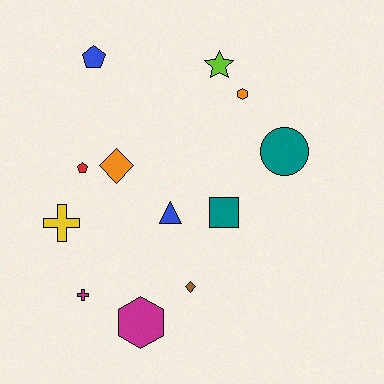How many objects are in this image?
There are 12 objects.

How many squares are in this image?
There is 1 square.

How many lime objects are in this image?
There is 1 lime object.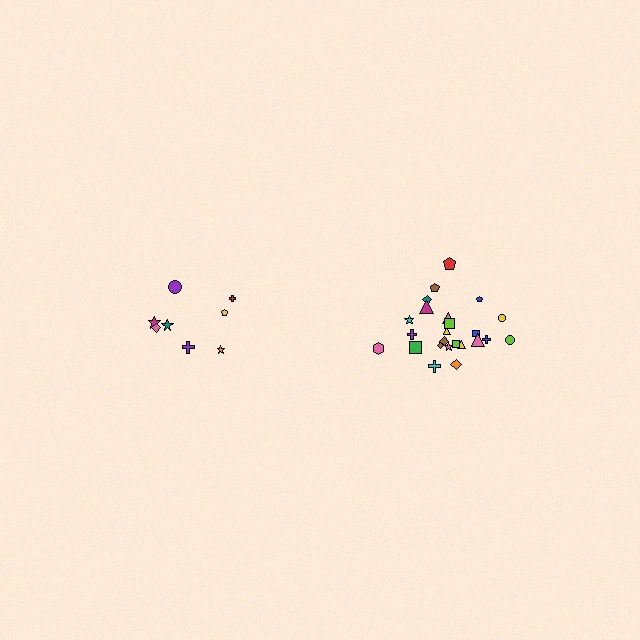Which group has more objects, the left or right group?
The right group.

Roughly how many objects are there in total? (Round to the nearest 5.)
Roughly 35 objects in total.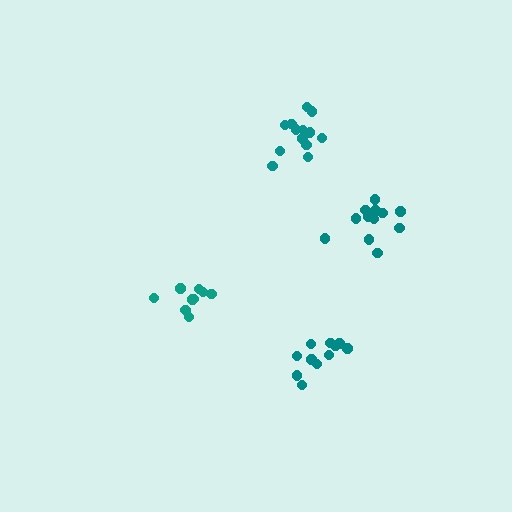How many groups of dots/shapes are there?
There are 4 groups.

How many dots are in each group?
Group 1: 9 dots, Group 2: 12 dots, Group 3: 11 dots, Group 4: 13 dots (45 total).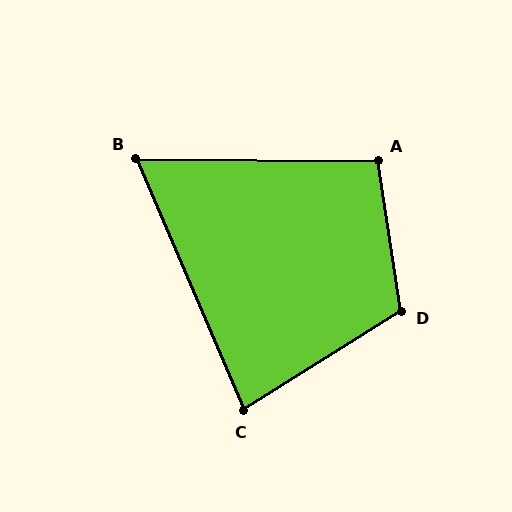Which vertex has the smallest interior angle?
B, at approximately 66 degrees.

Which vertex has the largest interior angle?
D, at approximately 114 degrees.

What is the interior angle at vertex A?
Approximately 99 degrees (obtuse).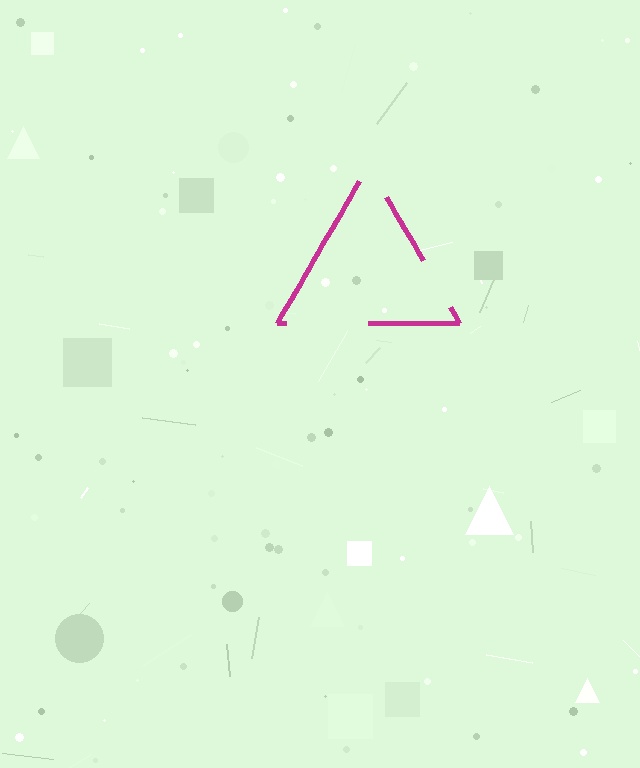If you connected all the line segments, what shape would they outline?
They would outline a triangle.